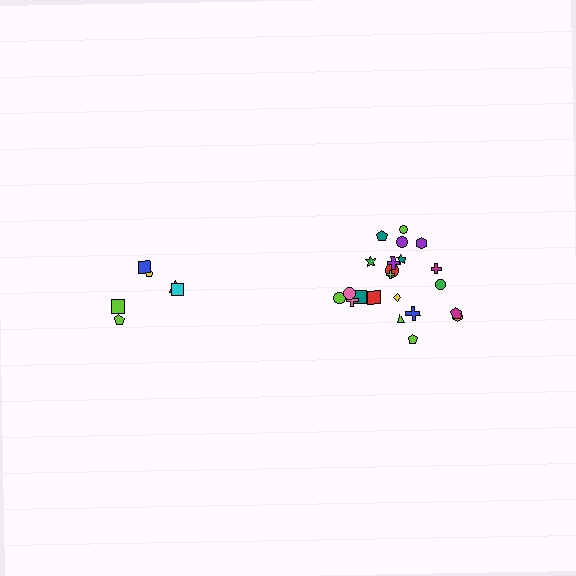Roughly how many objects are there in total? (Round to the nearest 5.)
Roughly 30 objects in total.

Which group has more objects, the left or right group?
The right group.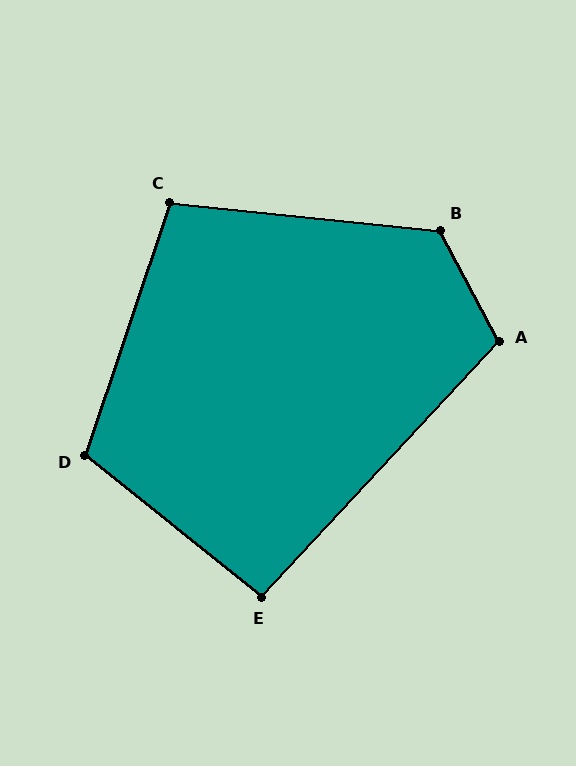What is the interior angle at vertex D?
Approximately 110 degrees (obtuse).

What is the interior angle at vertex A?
Approximately 109 degrees (obtuse).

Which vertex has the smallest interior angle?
E, at approximately 94 degrees.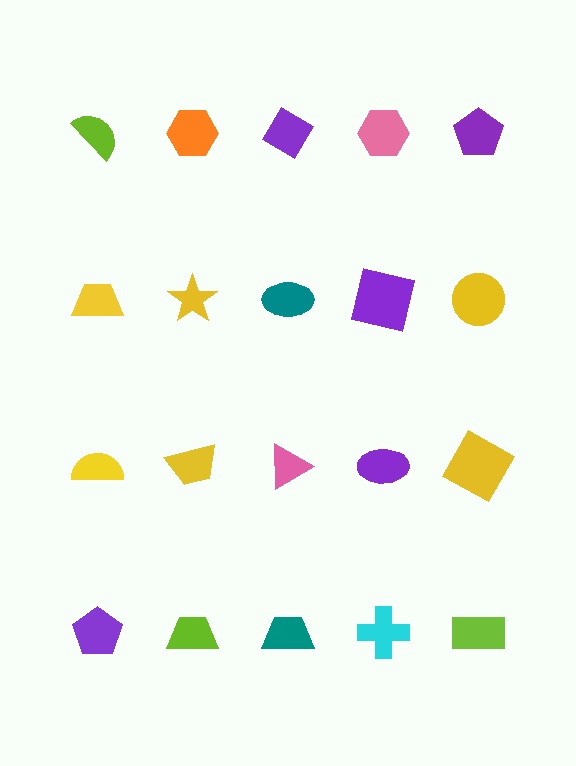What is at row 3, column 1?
A yellow semicircle.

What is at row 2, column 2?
A yellow star.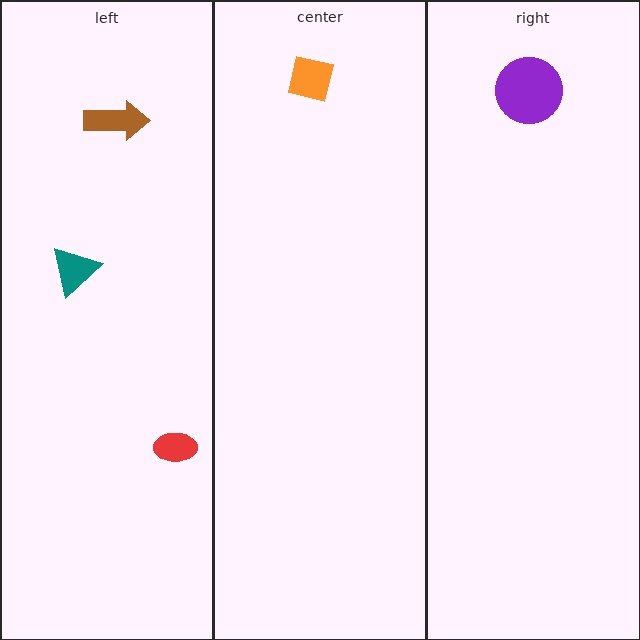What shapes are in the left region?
The red ellipse, the brown arrow, the teal triangle.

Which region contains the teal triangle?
The left region.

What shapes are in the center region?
The orange square.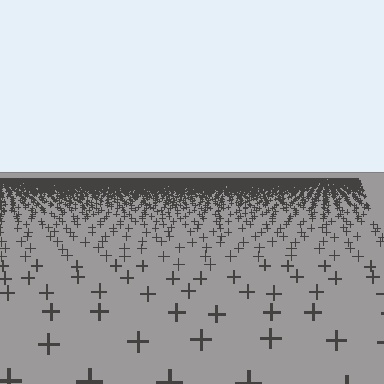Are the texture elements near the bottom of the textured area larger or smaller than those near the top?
Larger. Near the bottom, elements are closer to the viewer and appear at a bigger on-screen size.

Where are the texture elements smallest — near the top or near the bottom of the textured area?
Near the top.